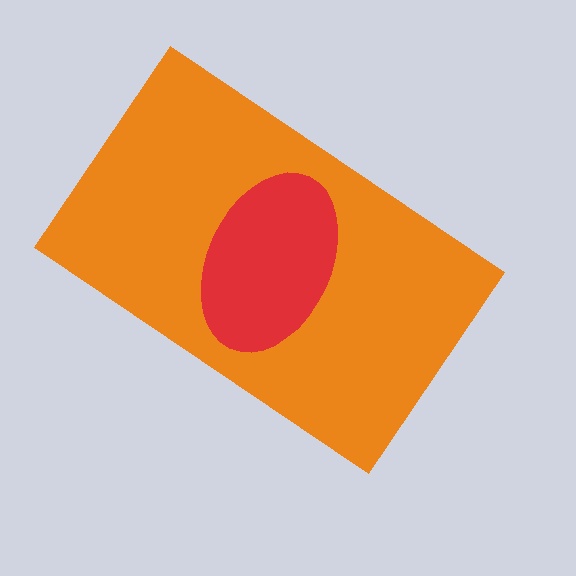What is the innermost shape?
The red ellipse.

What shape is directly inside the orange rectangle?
The red ellipse.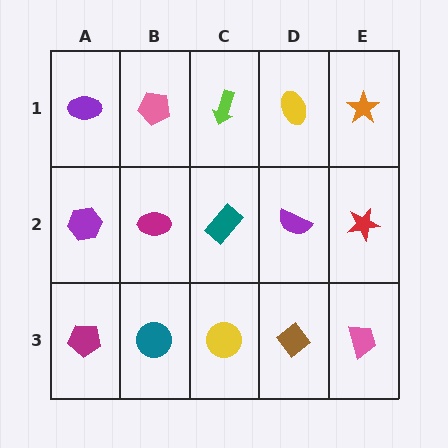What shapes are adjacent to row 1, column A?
A purple hexagon (row 2, column A), a pink pentagon (row 1, column B).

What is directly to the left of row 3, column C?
A teal circle.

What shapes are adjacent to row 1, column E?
A red star (row 2, column E), a yellow ellipse (row 1, column D).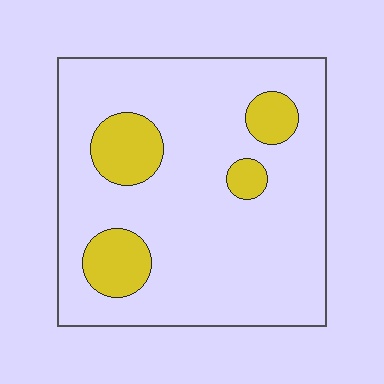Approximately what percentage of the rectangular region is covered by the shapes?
Approximately 15%.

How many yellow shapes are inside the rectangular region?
4.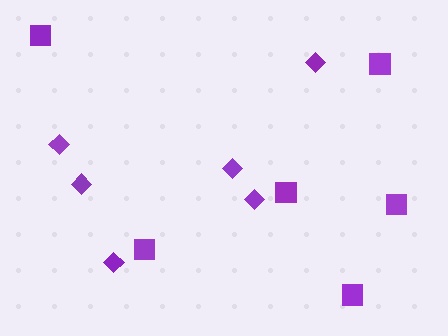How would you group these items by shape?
There are 2 groups: one group of diamonds (6) and one group of squares (6).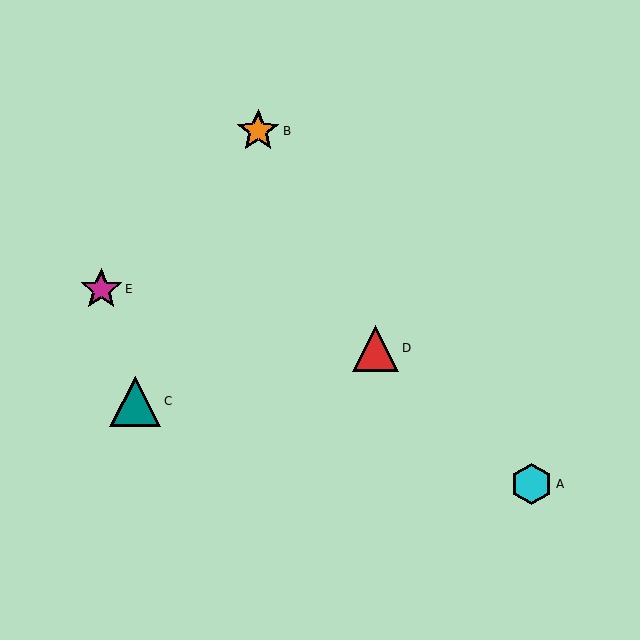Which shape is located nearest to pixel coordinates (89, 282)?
The magenta star (labeled E) at (101, 289) is nearest to that location.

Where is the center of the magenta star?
The center of the magenta star is at (101, 289).